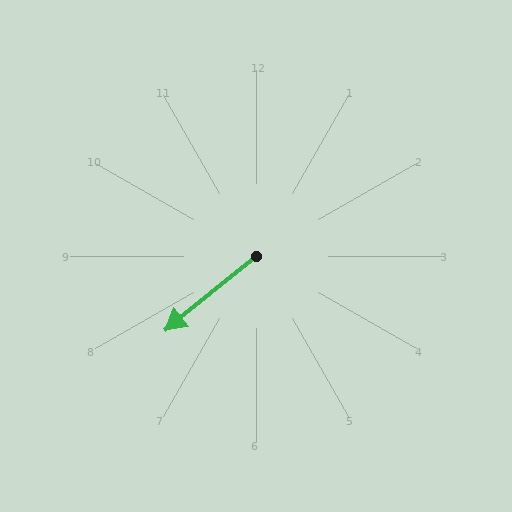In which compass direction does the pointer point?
Southwest.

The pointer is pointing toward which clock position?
Roughly 8 o'clock.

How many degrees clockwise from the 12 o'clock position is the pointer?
Approximately 231 degrees.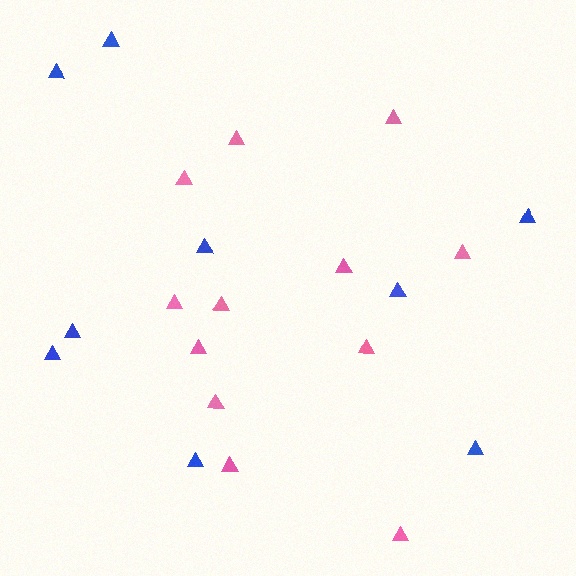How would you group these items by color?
There are 2 groups: one group of pink triangles (12) and one group of blue triangles (9).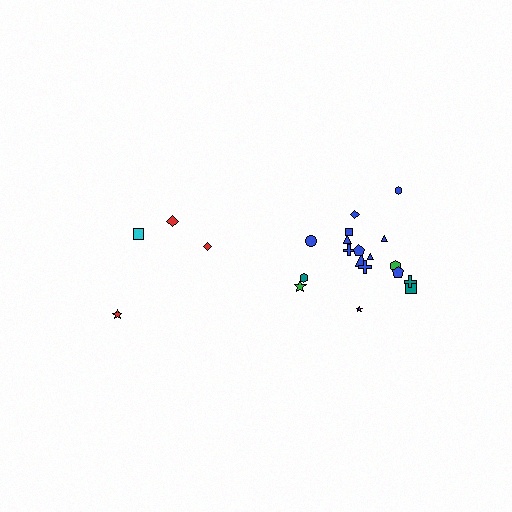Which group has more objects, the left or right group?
The right group.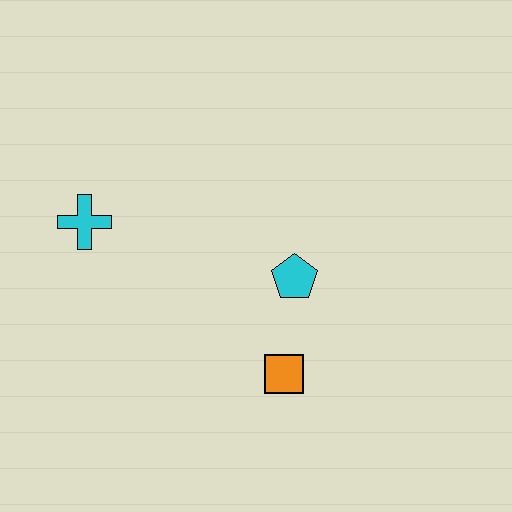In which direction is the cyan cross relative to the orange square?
The cyan cross is to the left of the orange square.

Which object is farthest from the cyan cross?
The orange square is farthest from the cyan cross.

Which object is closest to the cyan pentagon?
The orange square is closest to the cyan pentagon.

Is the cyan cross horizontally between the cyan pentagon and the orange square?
No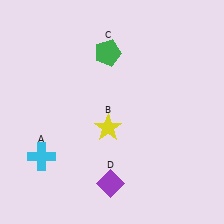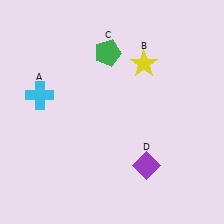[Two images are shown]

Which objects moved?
The objects that moved are: the cyan cross (A), the yellow star (B), the purple diamond (D).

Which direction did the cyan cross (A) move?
The cyan cross (A) moved up.